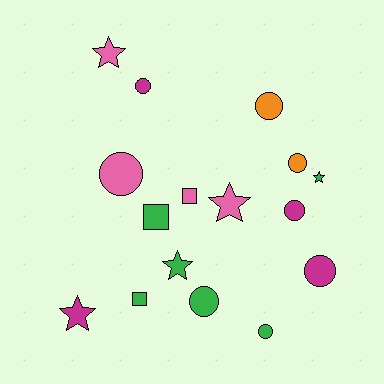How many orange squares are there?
There are no orange squares.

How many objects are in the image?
There are 16 objects.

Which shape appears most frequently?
Circle, with 8 objects.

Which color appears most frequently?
Green, with 6 objects.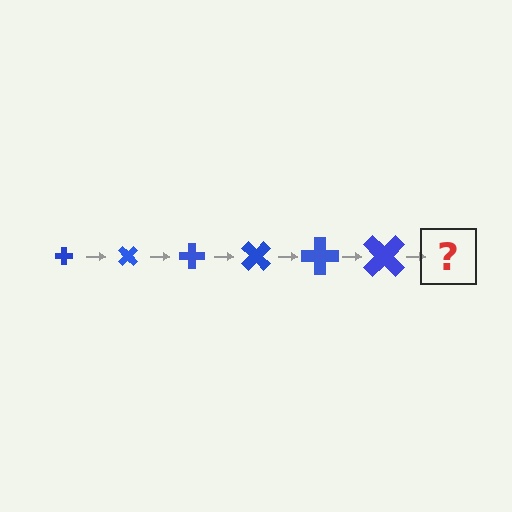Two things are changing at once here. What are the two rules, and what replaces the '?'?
The two rules are that the cross grows larger each step and it rotates 45 degrees each step. The '?' should be a cross, larger than the previous one and rotated 270 degrees from the start.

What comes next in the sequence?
The next element should be a cross, larger than the previous one and rotated 270 degrees from the start.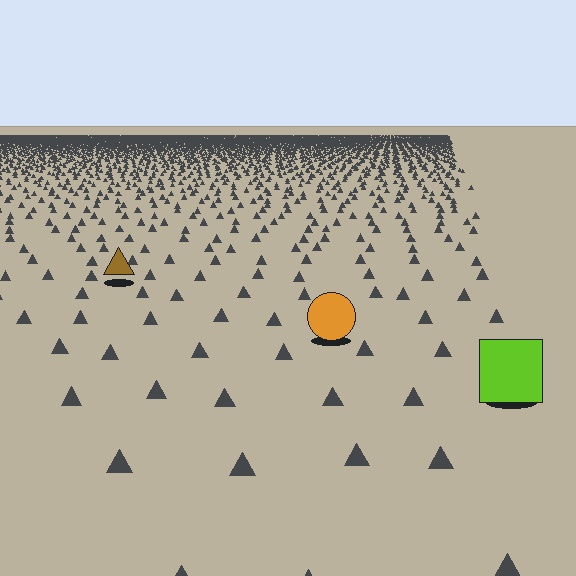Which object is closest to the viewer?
The lime square is closest. The texture marks near it are larger and more spread out.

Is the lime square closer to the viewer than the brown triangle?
Yes. The lime square is closer — you can tell from the texture gradient: the ground texture is coarser near it.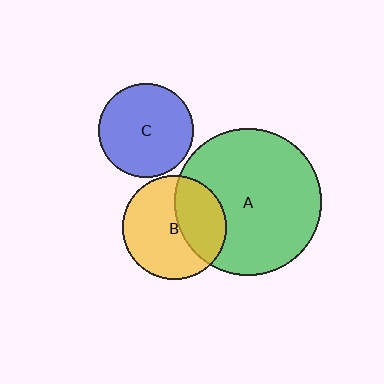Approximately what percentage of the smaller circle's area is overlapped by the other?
Approximately 40%.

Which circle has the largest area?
Circle A (green).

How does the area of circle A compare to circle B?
Approximately 2.0 times.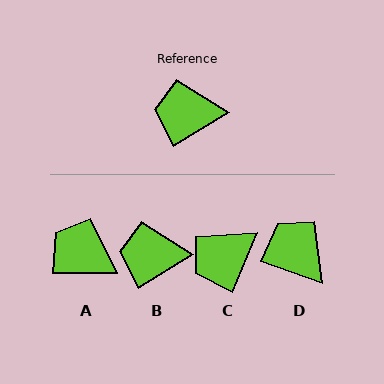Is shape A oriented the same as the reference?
No, it is off by about 32 degrees.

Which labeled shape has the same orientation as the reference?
B.